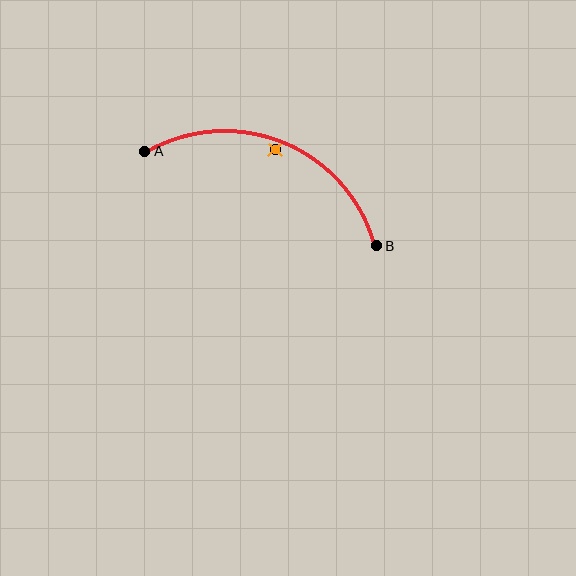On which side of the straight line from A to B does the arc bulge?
The arc bulges above the straight line connecting A and B.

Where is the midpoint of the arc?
The arc midpoint is the point on the curve farthest from the straight line joining A and B. It sits above that line.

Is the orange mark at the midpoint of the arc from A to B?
No — the orange mark does not lie on the arc at all. It sits slightly inside the curve.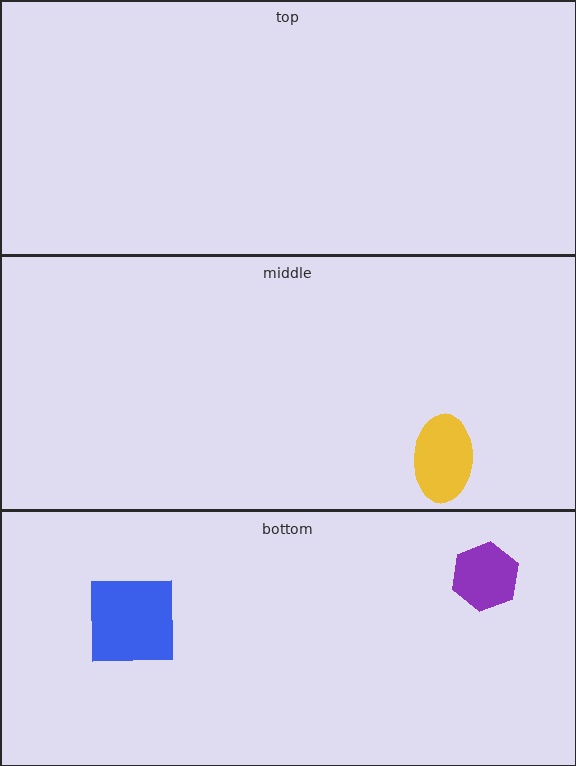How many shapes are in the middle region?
1.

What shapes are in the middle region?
The yellow ellipse.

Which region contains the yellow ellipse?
The middle region.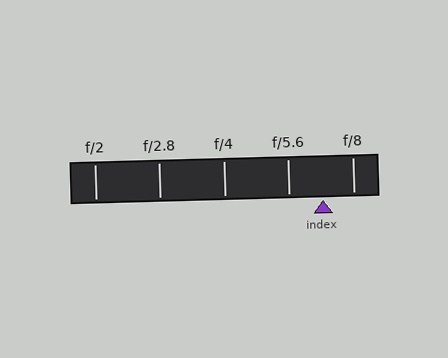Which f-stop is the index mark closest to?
The index mark is closest to f/8.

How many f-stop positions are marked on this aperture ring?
There are 5 f-stop positions marked.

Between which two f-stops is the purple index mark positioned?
The index mark is between f/5.6 and f/8.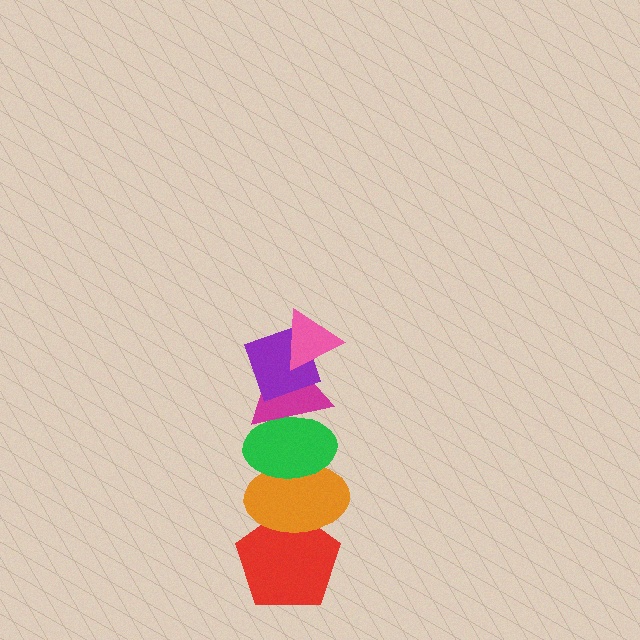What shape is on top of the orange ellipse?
The green ellipse is on top of the orange ellipse.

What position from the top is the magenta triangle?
The magenta triangle is 3rd from the top.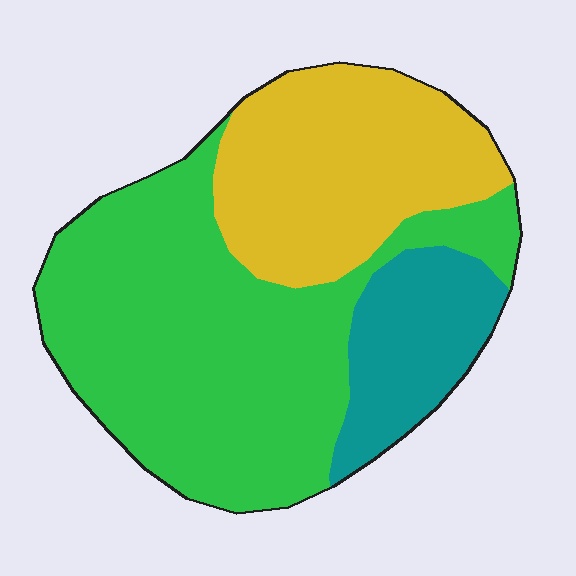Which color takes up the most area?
Green, at roughly 55%.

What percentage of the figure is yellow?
Yellow takes up about one third (1/3) of the figure.